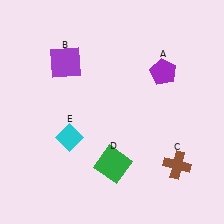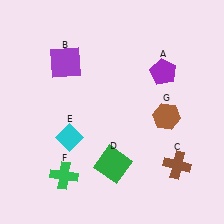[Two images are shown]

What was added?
A green cross (F), a brown hexagon (G) were added in Image 2.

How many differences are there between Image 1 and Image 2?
There are 2 differences between the two images.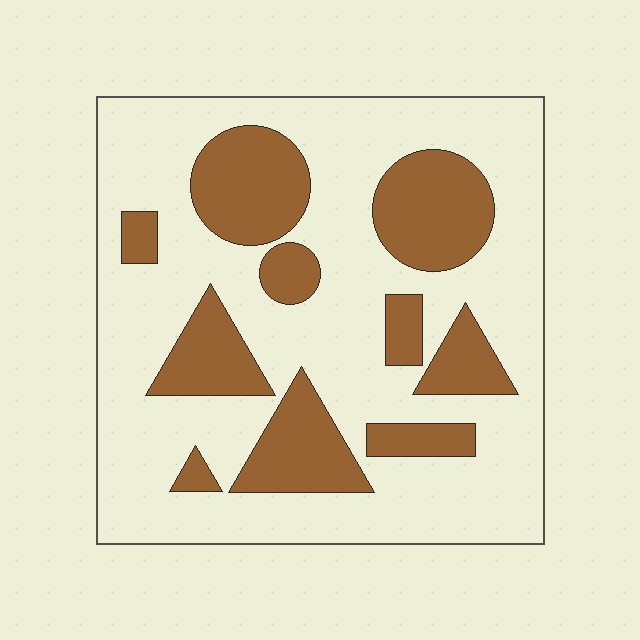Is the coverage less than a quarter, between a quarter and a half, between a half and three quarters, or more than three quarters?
Between a quarter and a half.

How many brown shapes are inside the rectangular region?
10.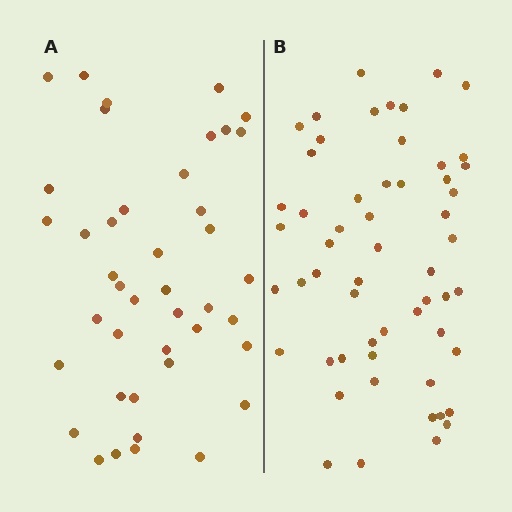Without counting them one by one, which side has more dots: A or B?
Region B (the right region) has more dots.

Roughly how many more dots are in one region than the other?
Region B has approximately 15 more dots than region A.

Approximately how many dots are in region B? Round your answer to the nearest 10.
About 60 dots. (The exact count is 56, which rounds to 60.)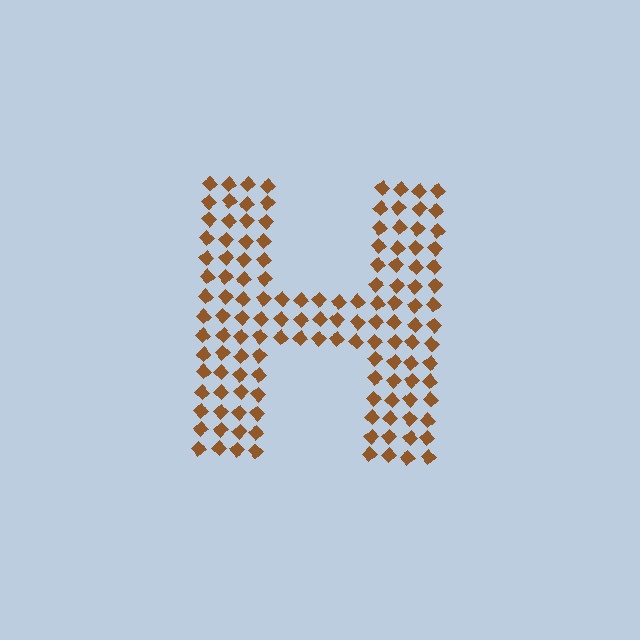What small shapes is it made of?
It is made of small diamonds.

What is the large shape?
The large shape is the letter H.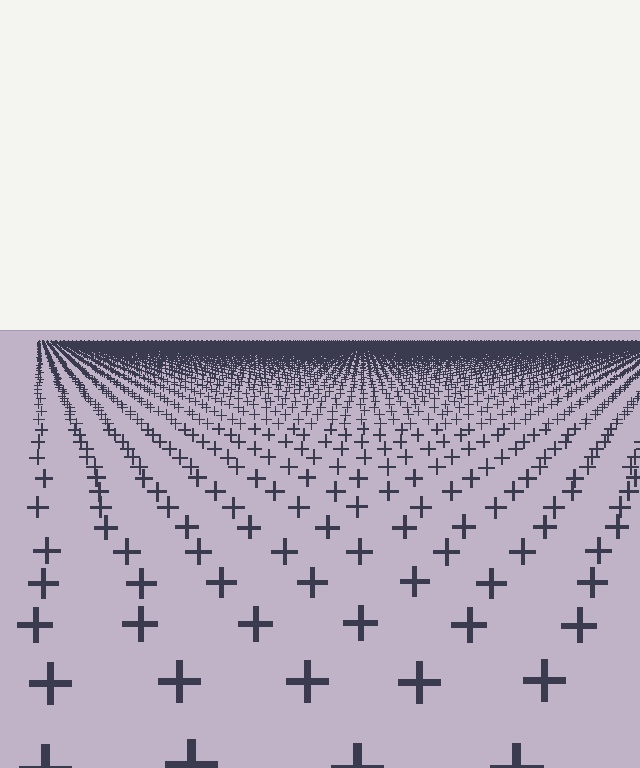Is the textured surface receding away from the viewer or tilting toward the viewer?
The surface is receding away from the viewer. Texture elements get smaller and denser toward the top.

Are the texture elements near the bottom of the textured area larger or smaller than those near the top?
Larger. Near the bottom, elements are closer to the viewer and appear at a bigger on-screen size.